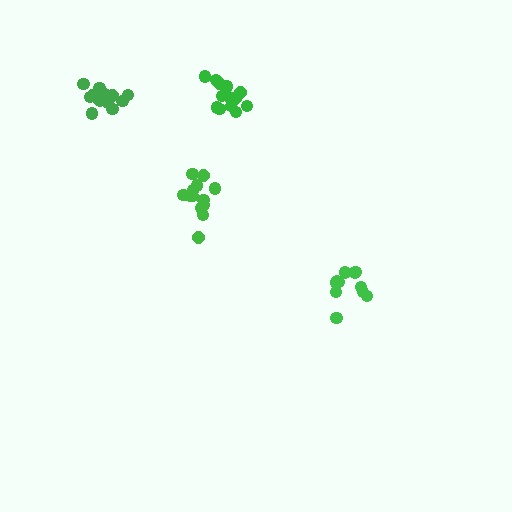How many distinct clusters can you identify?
There are 4 distinct clusters.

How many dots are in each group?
Group 1: 13 dots, Group 2: 11 dots, Group 3: 14 dots, Group 4: 13 dots (51 total).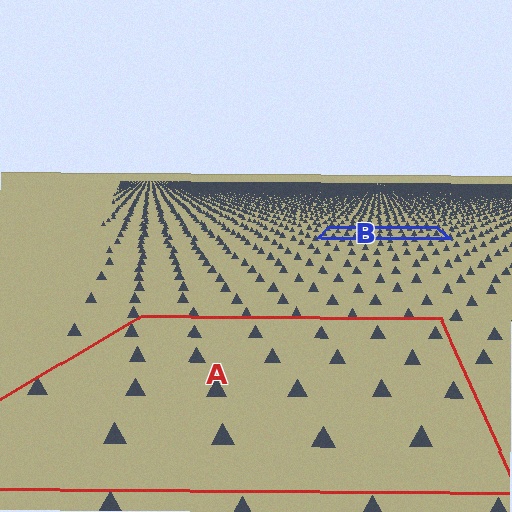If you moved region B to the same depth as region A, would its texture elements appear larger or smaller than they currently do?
They would appear larger. At a closer depth, the same texture elements are projected at a bigger on-screen size.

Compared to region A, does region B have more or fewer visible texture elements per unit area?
Region B has more texture elements per unit area — they are packed more densely because it is farther away.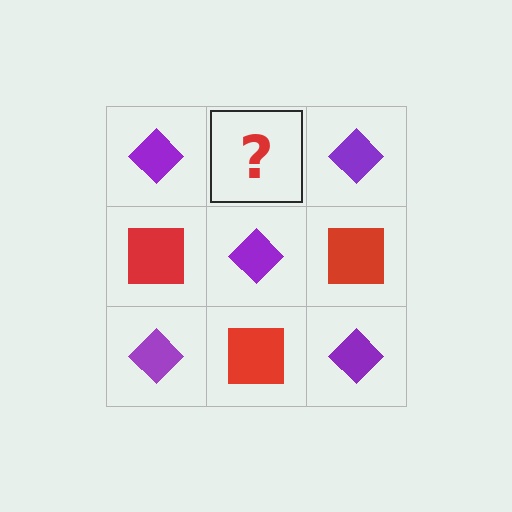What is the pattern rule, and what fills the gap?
The rule is that it alternates purple diamond and red square in a checkerboard pattern. The gap should be filled with a red square.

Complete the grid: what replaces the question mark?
The question mark should be replaced with a red square.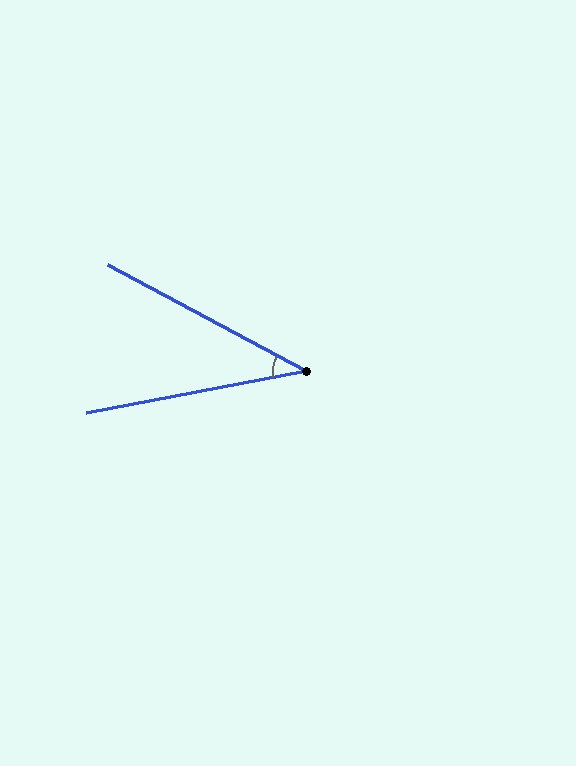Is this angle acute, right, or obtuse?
It is acute.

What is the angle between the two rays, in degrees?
Approximately 39 degrees.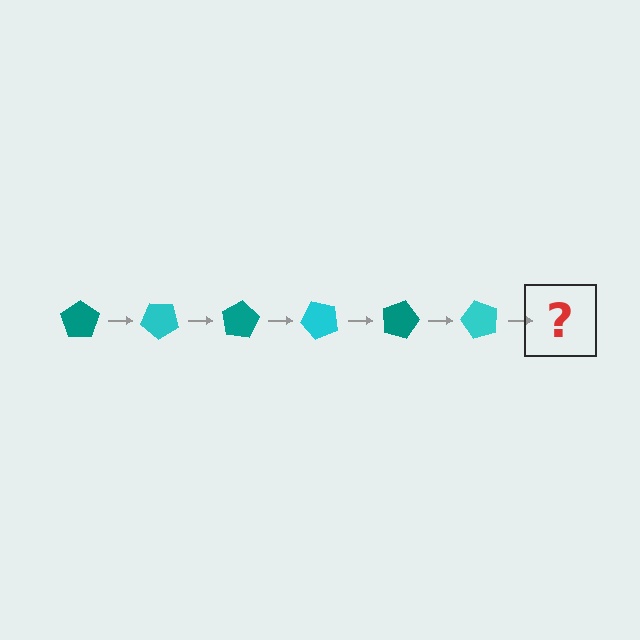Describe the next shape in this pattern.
It should be a teal pentagon, rotated 240 degrees from the start.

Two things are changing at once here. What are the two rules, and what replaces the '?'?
The two rules are that it rotates 40 degrees each step and the color cycles through teal and cyan. The '?' should be a teal pentagon, rotated 240 degrees from the start.